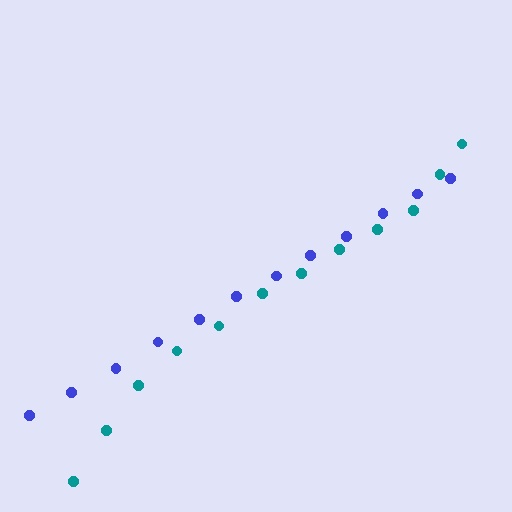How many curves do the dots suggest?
There are 2 distinct paths.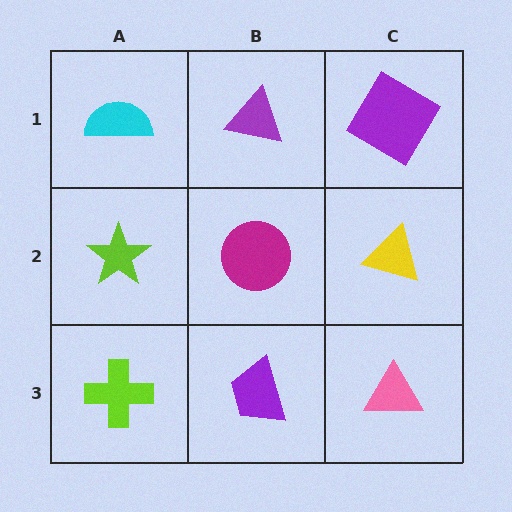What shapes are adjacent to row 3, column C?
A yellow triangle (row 2, column C), a purple trapezoid (row 3, column B).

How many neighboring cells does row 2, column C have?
3.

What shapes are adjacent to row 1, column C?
A yellow triangle (row 2, column C), a purple triangle (row 1, column B).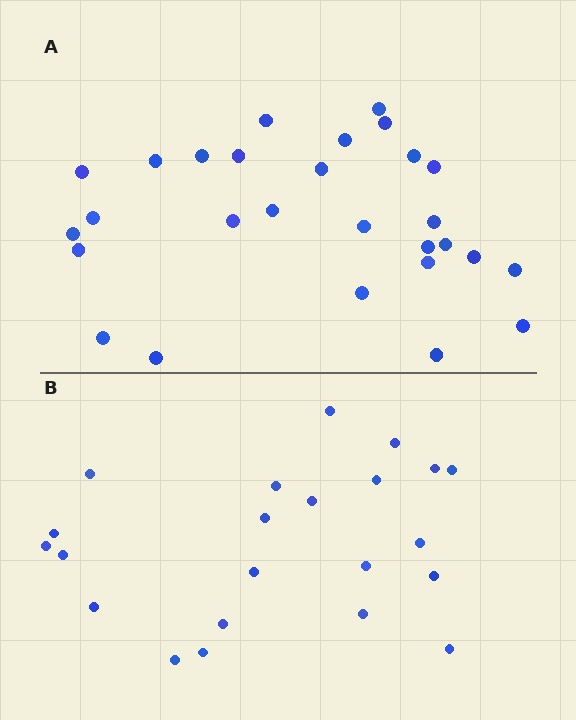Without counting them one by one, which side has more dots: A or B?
Region A (the top region) has more dots.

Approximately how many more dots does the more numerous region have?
Region A has about 6 more dots than region B.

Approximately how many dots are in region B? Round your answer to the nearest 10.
About 20 dots. (The exact count is 22, which rounds to 20.)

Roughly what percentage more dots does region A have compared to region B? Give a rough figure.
About 25% more.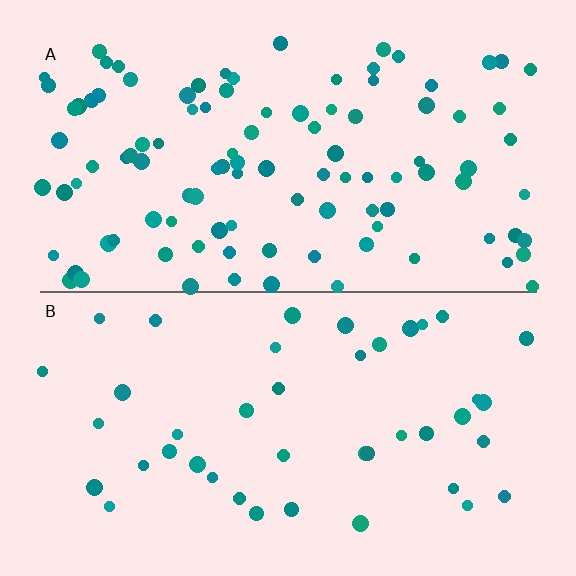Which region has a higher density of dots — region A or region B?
A (the top).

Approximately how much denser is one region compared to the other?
Approximately 2.5× — region A over region B.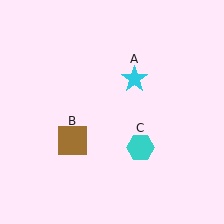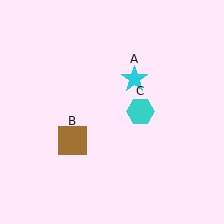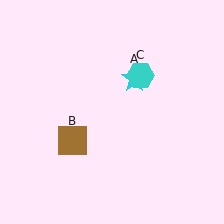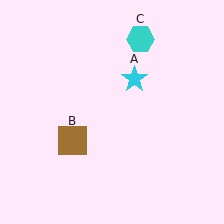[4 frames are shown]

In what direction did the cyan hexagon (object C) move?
The cyan hexagon (object C) moved up.